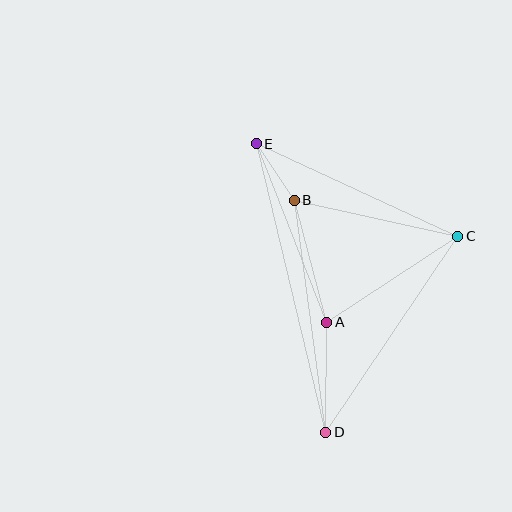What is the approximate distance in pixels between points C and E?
The distance between C and E is approximately 222 pixels.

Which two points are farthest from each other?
Points D and E are farthest from each other.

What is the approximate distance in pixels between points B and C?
The distance between B and C is approximately 167 pixels.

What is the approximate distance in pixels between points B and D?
The distance between B and D is approximately 234 pixels.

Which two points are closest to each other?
Points B and E are closest to each other.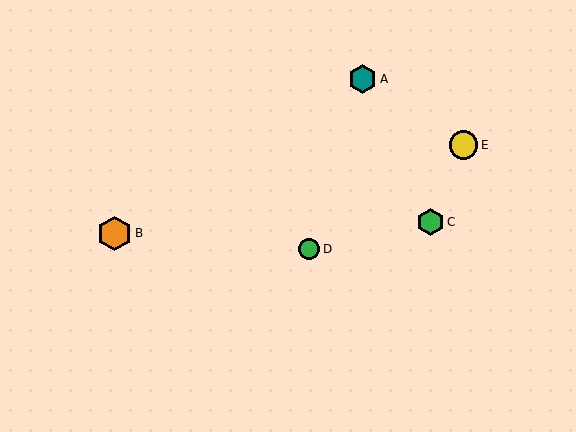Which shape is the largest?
The orange hexagon (labeled B) is the largest.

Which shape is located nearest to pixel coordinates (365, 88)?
The teal hexagon (labeled A) at (362, 79) is nearest to that location.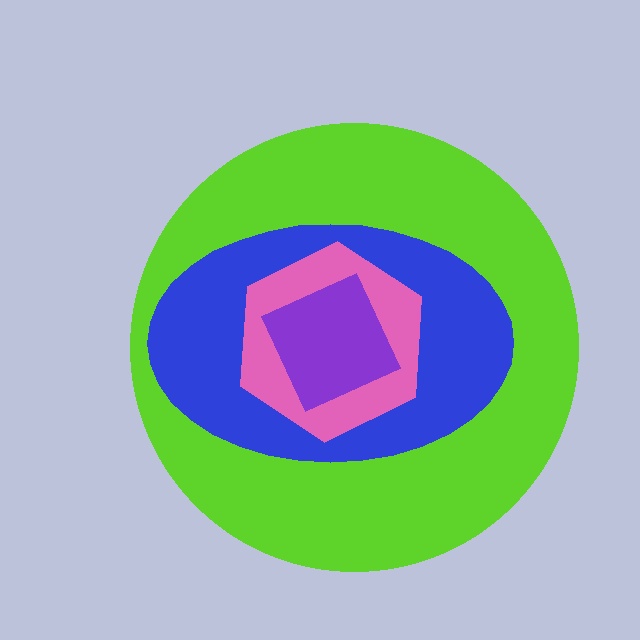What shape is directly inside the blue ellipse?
The pink hexagon.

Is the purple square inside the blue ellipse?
Yes.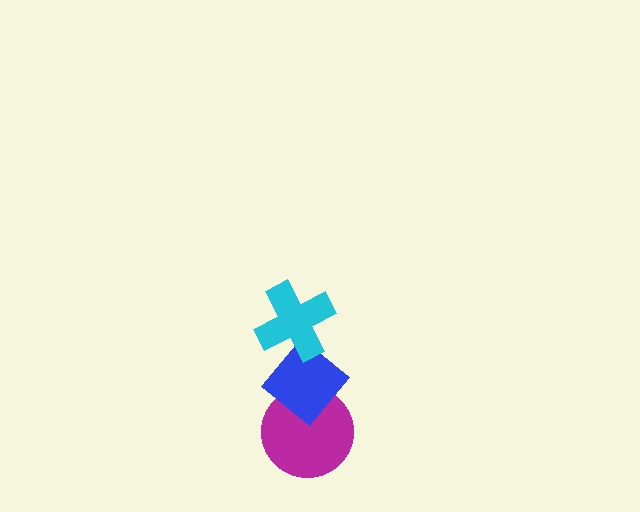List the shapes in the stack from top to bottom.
From top to bottom: the cyan cross, the blue diamond, the magenta circle.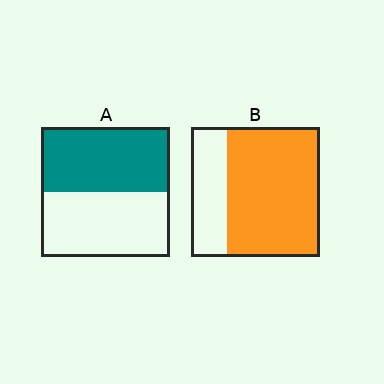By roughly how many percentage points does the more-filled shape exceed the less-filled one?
By roughly 20 percentage points (B over A).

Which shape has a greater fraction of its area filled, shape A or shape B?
Shape B.